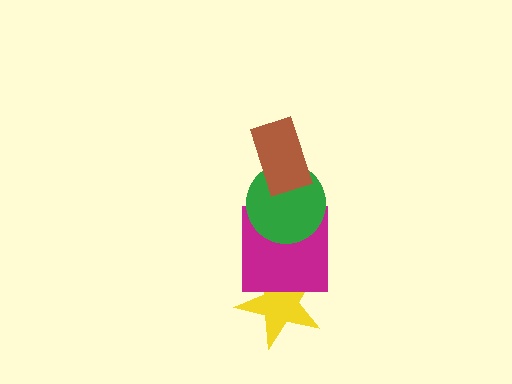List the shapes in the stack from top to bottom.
From top to bottom: the brown rectangle, the green circle, the magenta square, the yellow star.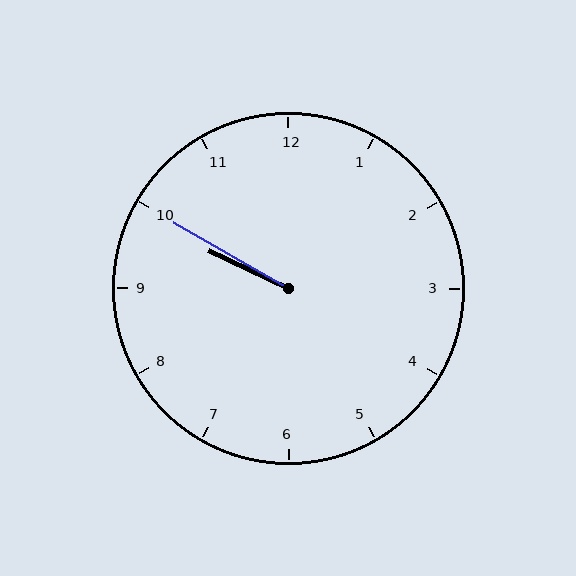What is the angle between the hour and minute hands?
Approximately 5 degrees.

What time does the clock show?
9:50.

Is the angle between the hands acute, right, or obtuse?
It is acute.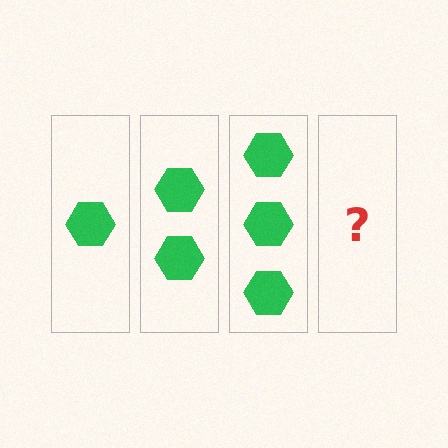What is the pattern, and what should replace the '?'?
The pattern is that each step adds one more hexagon. The '?' should be 4 hexagons.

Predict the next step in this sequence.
The next step is 4 hexagons.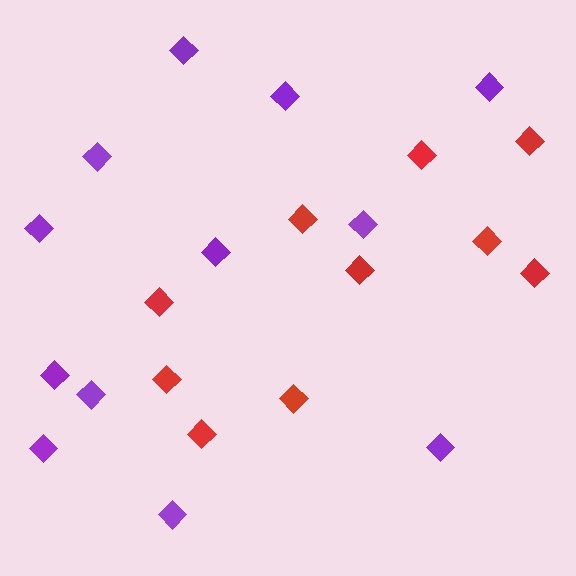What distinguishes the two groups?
There are 2 groups: one group of red diamonds (10) and one group of purple diamonds (12).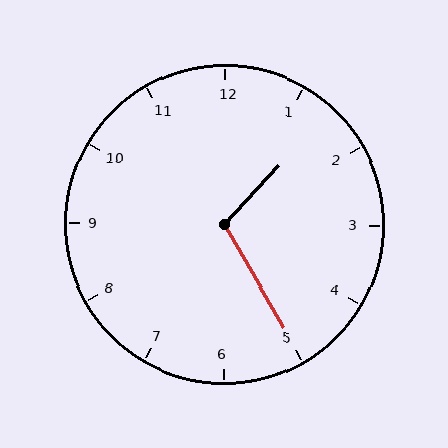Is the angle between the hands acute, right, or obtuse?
It is obtuse.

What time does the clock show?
1:25.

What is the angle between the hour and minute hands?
Approximately 108 degrees.